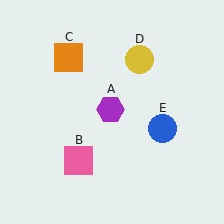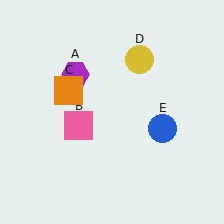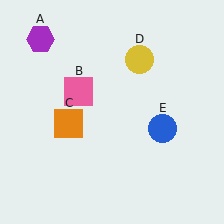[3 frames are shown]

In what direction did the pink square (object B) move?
The pink square (object B) moved up.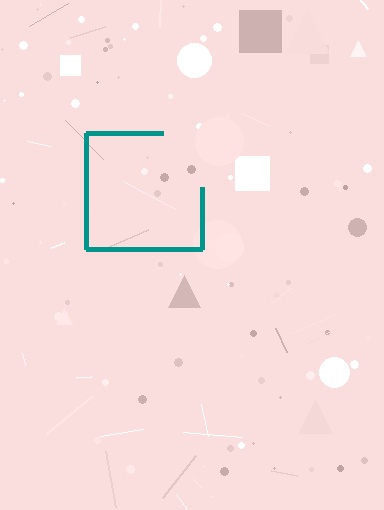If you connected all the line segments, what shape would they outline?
They would outline a square.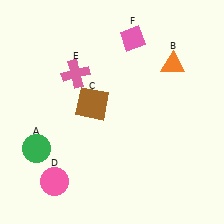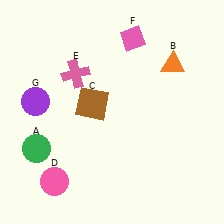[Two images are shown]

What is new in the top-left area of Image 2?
A purple circle (G) was added in the top-left area of Image 2.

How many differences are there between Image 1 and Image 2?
There is 1 difference between the two images.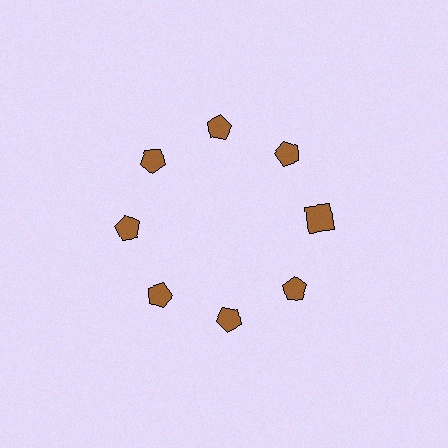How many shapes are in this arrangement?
There are 8 shapes arranged in a ring pattern.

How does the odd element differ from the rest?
It has a different shape: square instead of pentagon.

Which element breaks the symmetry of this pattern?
The brown square at roughly the 3 o'clock position breaks the symmetry. All other shapes are brown pentagons.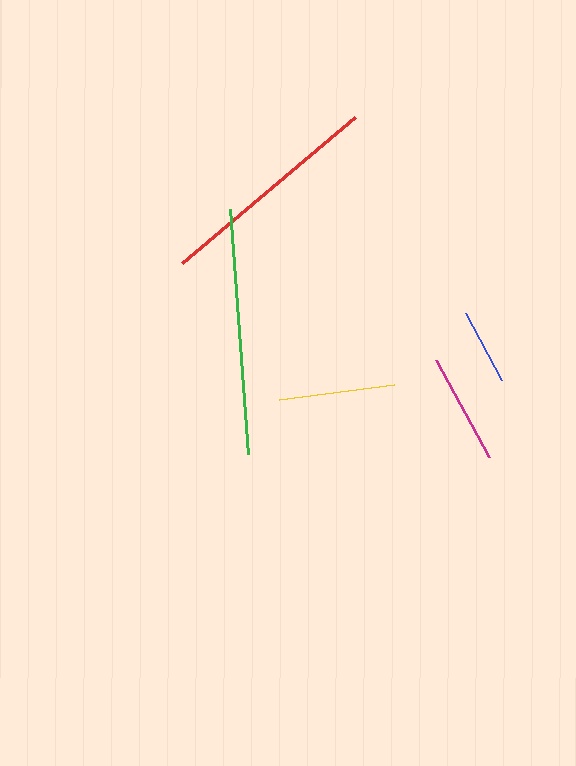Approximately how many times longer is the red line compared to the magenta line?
The red line is approximately 2.1 times the length of the magenta line.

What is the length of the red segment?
The red segment is approximately 227 pixels long.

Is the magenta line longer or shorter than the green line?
The green line is longer than the magenta line.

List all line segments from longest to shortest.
From longest to shortest: green, red, yellow, magenta, blue.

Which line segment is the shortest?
The blue line is the shortest at approximately 77 pixels.